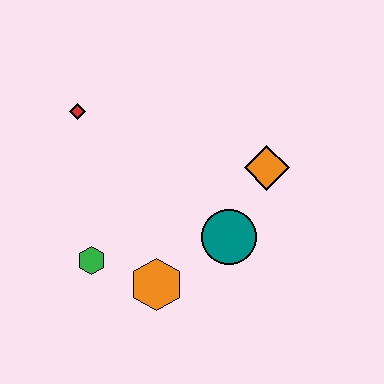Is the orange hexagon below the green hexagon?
Yes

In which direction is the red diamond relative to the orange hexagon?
The red diamond is above the orange hexagon.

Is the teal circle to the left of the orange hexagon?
No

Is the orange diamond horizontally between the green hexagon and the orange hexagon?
No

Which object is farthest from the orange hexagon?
The red diamond is farthest from the orange hexagon.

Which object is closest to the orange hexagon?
The green hexagon is closest to the orange hexagon.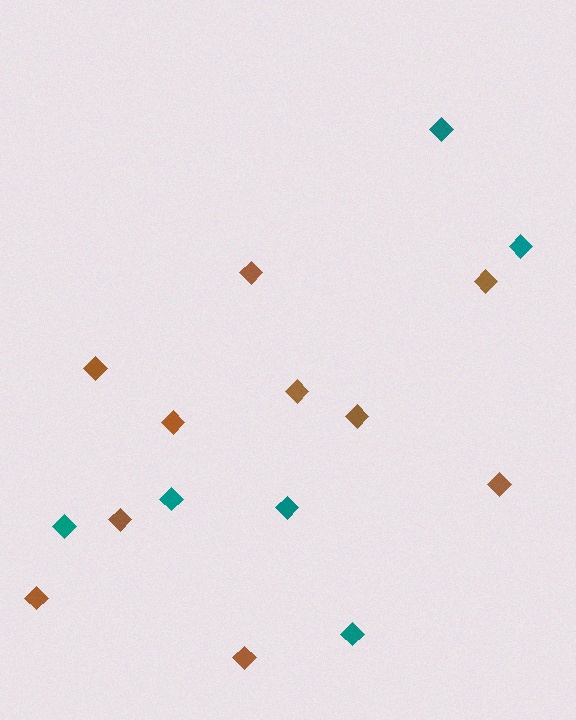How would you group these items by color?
There are 2 groups: one group of brown diamonds (10) and one group of teal diamonds (6).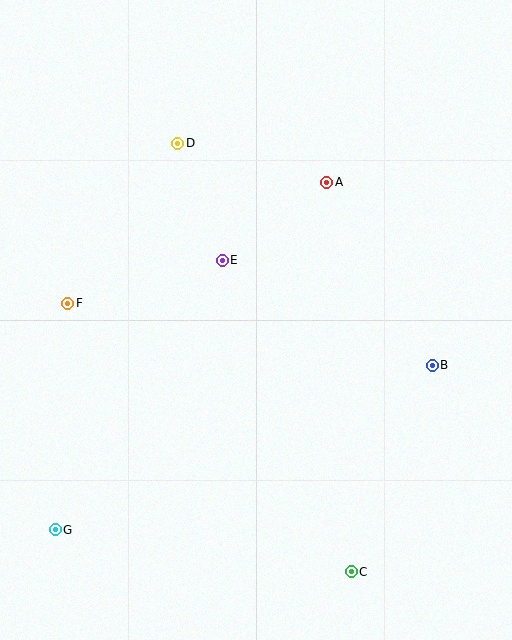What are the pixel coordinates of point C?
Point C is at (351, 572).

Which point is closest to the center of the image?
Point E at (222, 260) is closest to the center.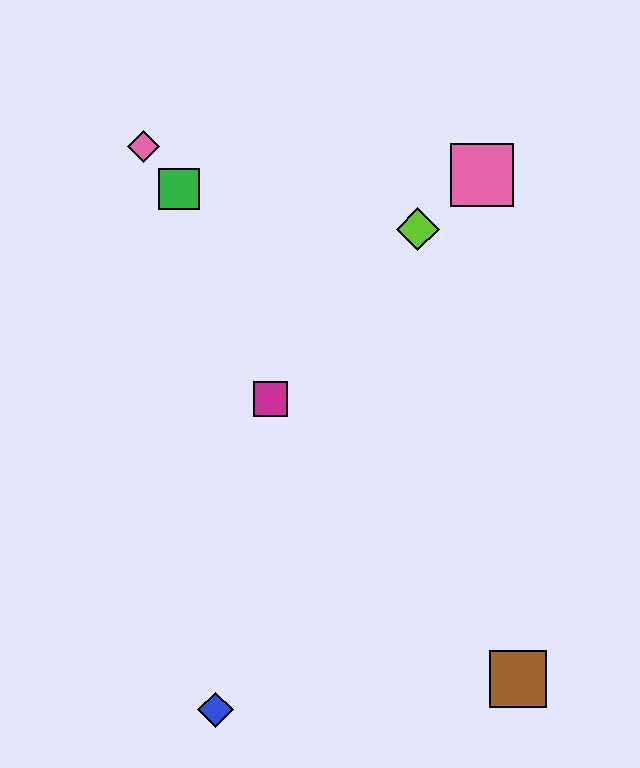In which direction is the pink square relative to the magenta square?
The pink square is above the magenta square.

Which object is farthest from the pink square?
The blue diamond is farthest from the pink square.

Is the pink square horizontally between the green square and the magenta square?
No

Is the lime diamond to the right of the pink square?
No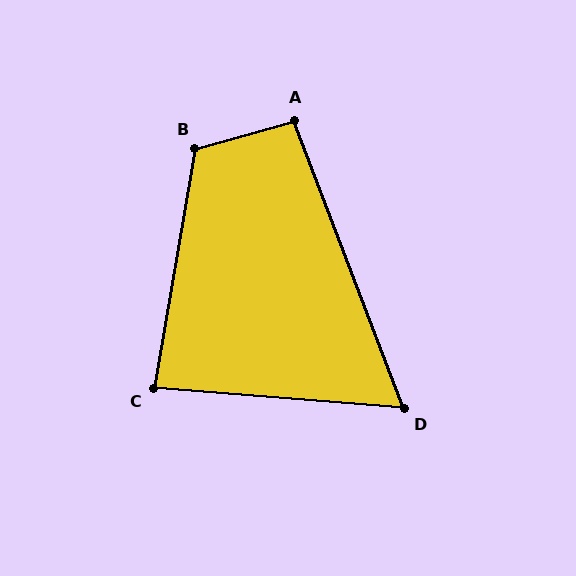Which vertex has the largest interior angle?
B, at approximately 116 degrees.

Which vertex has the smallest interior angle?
D, at approximately 64 degrees.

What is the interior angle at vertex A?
Approximately 95 degrees (obtuse).